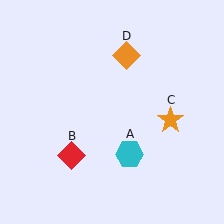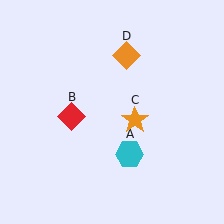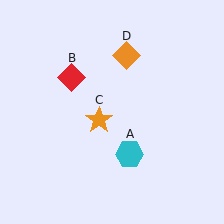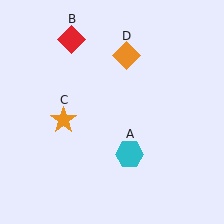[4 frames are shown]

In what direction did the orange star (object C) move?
The orange star (object C) moved left.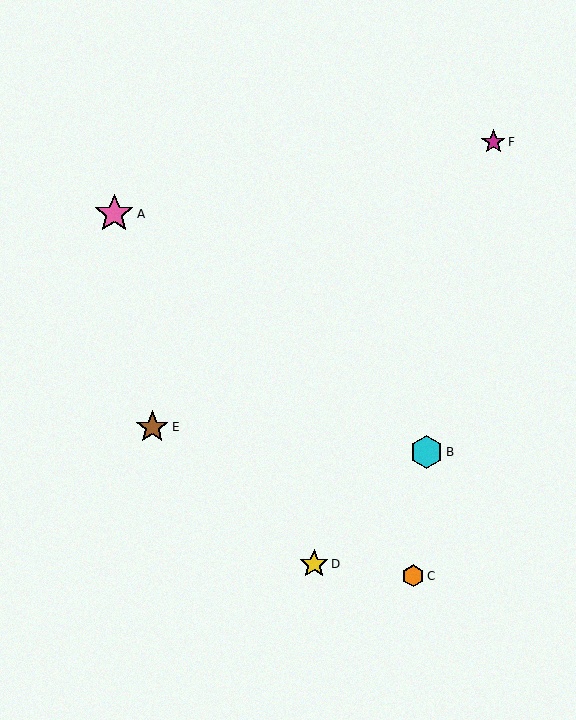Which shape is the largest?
The pink star (labeled A) is the largest.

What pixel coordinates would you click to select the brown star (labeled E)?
Click at (152, 427) to select the brown star E.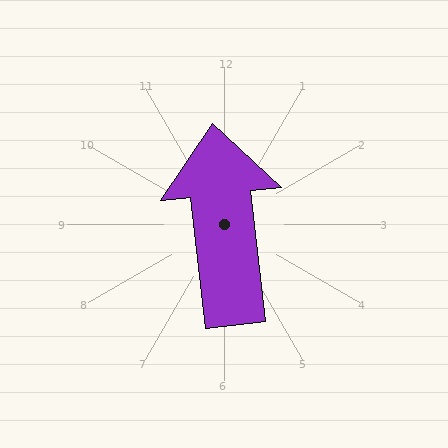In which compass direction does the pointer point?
North.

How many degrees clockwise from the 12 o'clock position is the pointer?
Approximately 354 degrees.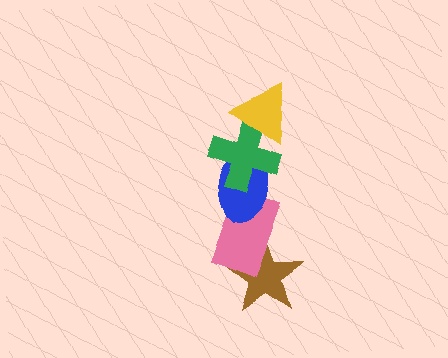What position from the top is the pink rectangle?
The pink rectangle is 4th from the top.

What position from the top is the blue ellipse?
The blue ellipse is 3rd from the top.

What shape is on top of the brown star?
The pink rectangle is on top of the brown star.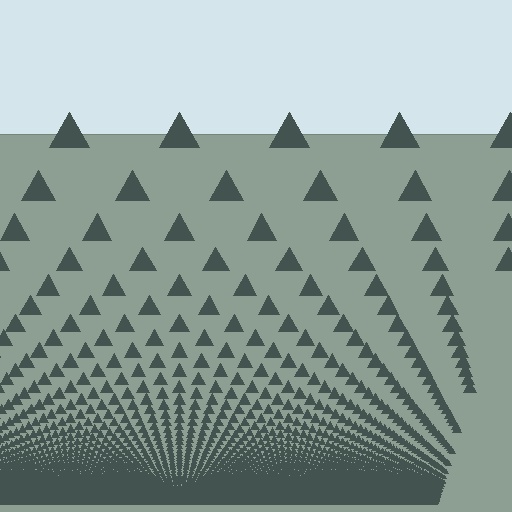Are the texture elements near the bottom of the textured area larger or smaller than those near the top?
Smaller. The gradient is inverted — elements near the bottom are smaller and denser.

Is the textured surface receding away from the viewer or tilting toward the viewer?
The surface appears to tilt toward the viewer. Texture elements get larger and sparser toward the top.